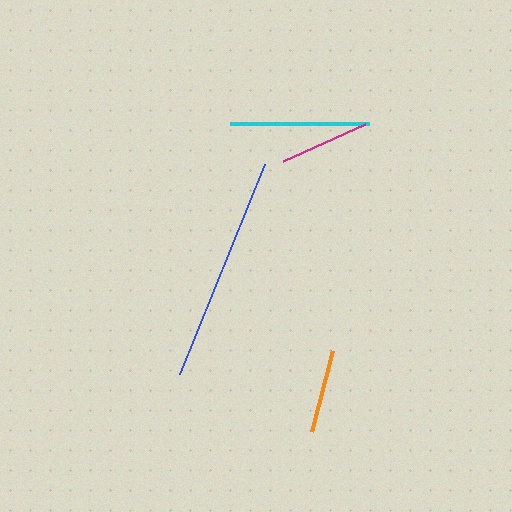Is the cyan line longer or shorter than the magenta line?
The cyan line is longer than the magenta line.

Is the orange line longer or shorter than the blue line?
The blue line is longer than the orange line.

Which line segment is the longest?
The blue line is the longest at approximately 226 pixels.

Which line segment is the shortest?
The orange line is the shortest at approximately 83 pixels.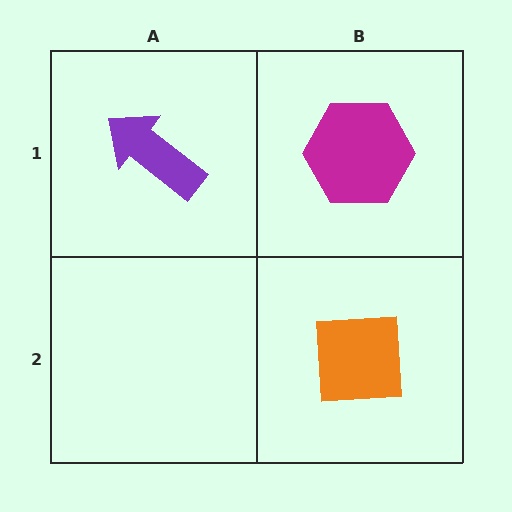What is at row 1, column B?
A magenta hexagon.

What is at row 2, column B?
An orange square.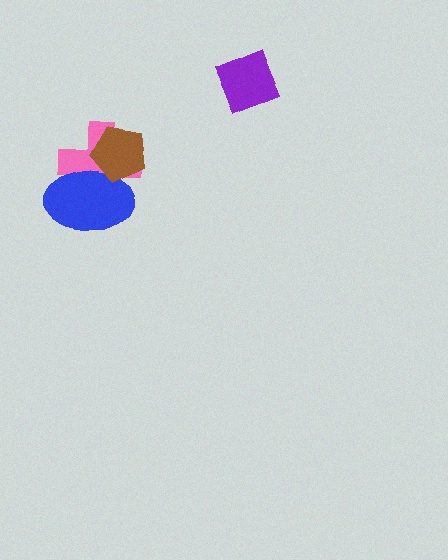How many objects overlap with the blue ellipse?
2 objects overlap with the blue ellipse.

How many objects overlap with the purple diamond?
0 objects overlap with the purple diamond.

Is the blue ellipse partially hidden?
Yes, it is partially covered by another shape.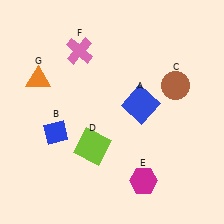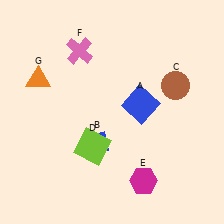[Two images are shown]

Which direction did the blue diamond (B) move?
The blue diamond (B) moved right.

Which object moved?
The blue diamond (B) moved right.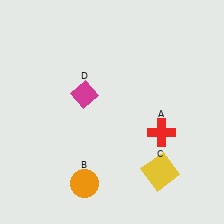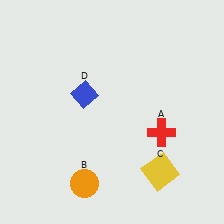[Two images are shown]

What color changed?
The diamond (D) changed from magenta in Image 1 to blue in Image 2.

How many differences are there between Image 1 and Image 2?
There is 1 difference between the two images.